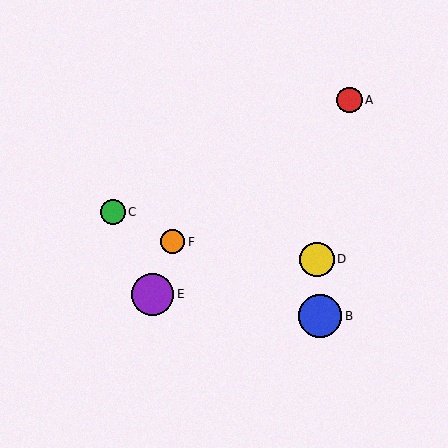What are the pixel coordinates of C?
Object C is at (113, 212).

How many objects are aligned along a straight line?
3 objects (B, C, F) are aligned along a straight line.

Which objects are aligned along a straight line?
Objects B, C, F are aligned along a straight line.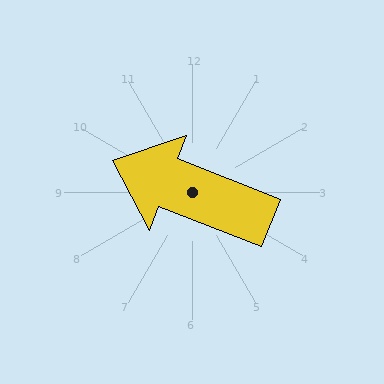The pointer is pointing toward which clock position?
Roughly 10 o'clock.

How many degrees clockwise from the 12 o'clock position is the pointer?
Approximately 291 degrees.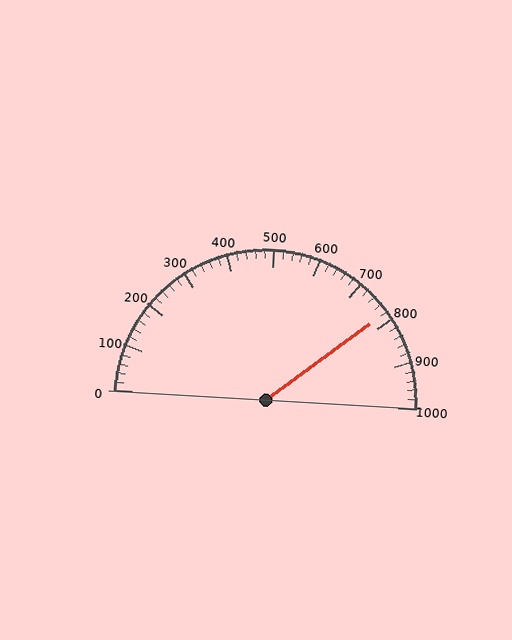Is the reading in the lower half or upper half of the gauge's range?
The reading is in the upper half of the range (0 to 1000).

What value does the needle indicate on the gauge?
The needle indicates approximately 780.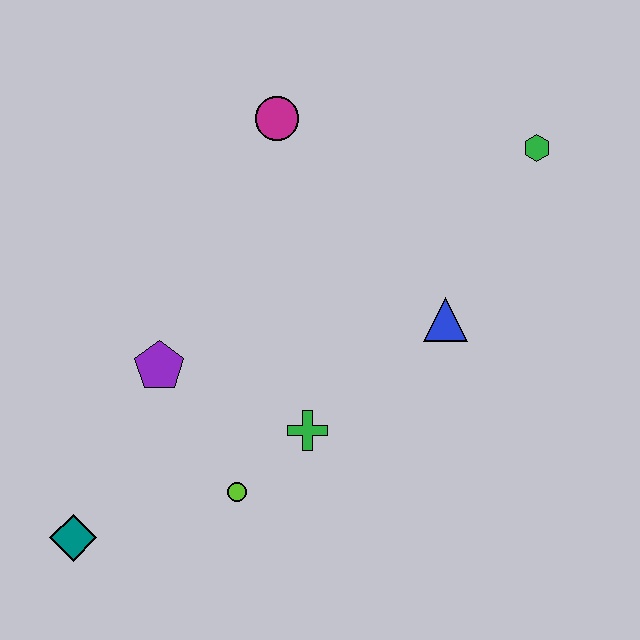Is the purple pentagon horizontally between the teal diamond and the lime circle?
Yes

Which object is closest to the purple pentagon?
The lime circle is closest to the purple pentagon.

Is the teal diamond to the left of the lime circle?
Yes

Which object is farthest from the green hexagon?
The teal diamond is farthest from the green hexagon.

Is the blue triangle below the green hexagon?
Yes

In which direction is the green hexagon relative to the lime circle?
The green hexagon is above the lime circle.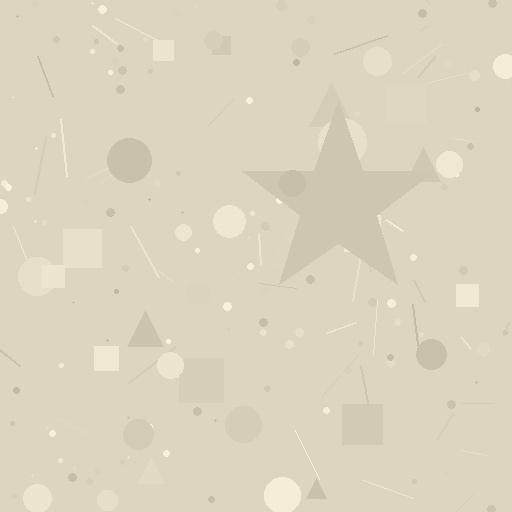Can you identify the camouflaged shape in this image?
The camouflaged shape is a star.